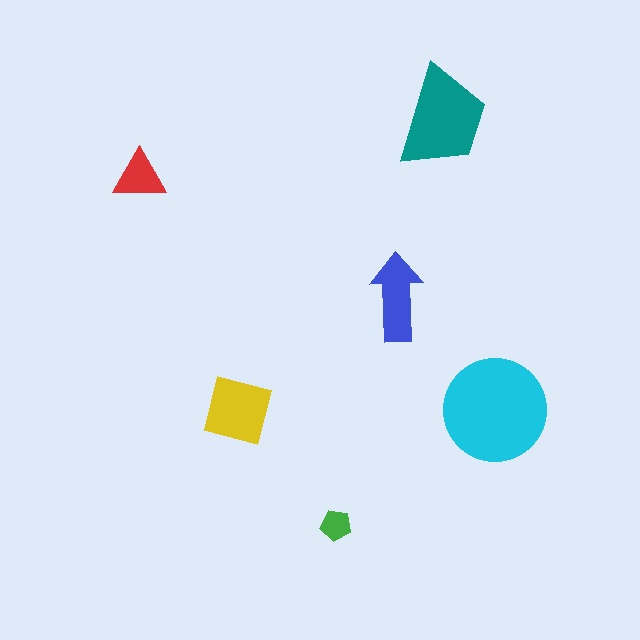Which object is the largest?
The cyan circle.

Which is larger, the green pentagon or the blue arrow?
The blue arrow.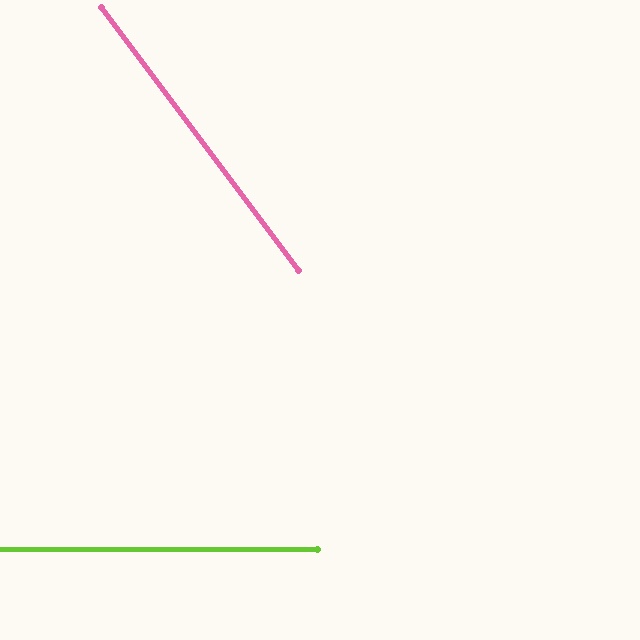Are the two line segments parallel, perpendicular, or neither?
Neither parallel nor perpendicular — they differ by about 53°.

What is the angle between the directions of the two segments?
Approximately 53 degrees.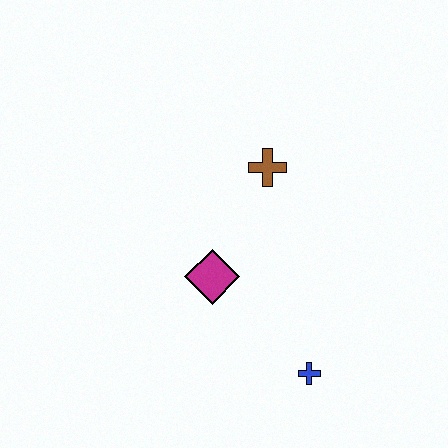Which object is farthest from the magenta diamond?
The blue cross is farthest from the magenta diamond.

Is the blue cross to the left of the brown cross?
No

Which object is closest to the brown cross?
The magenta diamond is closest to the brown cross.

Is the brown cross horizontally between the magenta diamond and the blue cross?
Yes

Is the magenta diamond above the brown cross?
No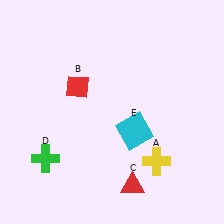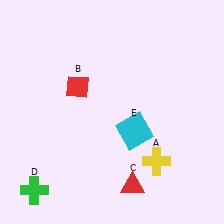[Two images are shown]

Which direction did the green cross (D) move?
The green cross (D) moved down.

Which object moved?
The green cross (D) moved down.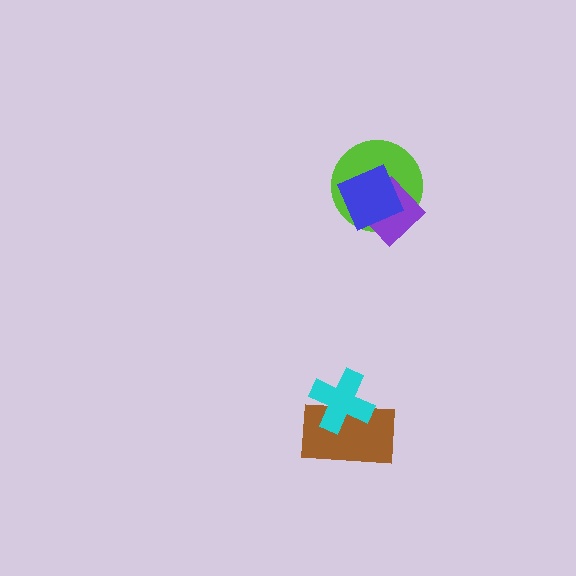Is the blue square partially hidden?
No, no other shape covers it.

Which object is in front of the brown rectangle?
The cyan cross is in front of the brown rectangle.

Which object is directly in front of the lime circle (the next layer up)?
The purple diamond is directly in front of the lime circle.